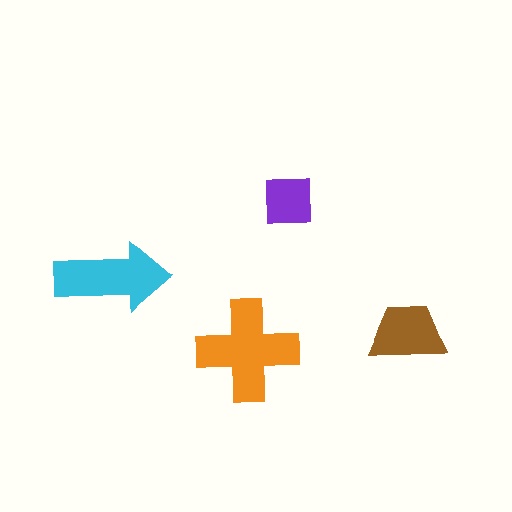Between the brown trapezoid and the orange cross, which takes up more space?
The orange cross.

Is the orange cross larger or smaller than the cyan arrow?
Larger.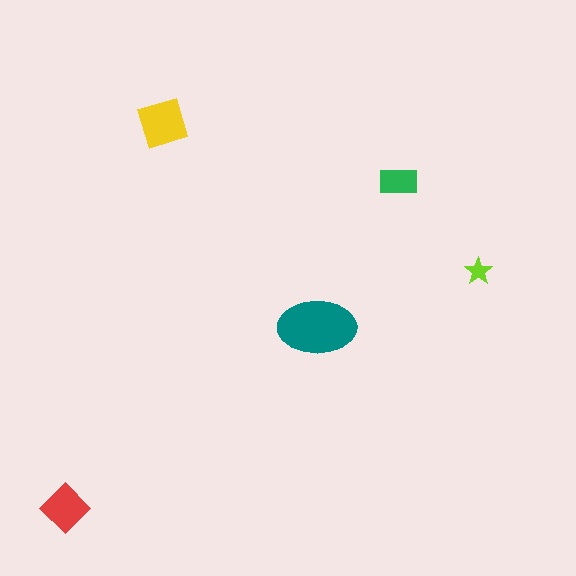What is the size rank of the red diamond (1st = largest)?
3rd.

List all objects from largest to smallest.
The teal ellipse, the yellow square, the red diamond, the green rectangle, the lime star.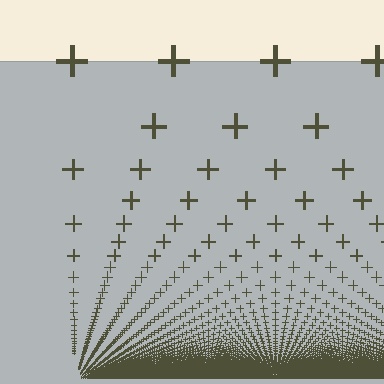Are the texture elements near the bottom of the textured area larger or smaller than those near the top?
Smaller. The gradient is inverted — elements near the bottom are smaller and denser.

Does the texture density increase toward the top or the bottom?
Density increases toward the bottom.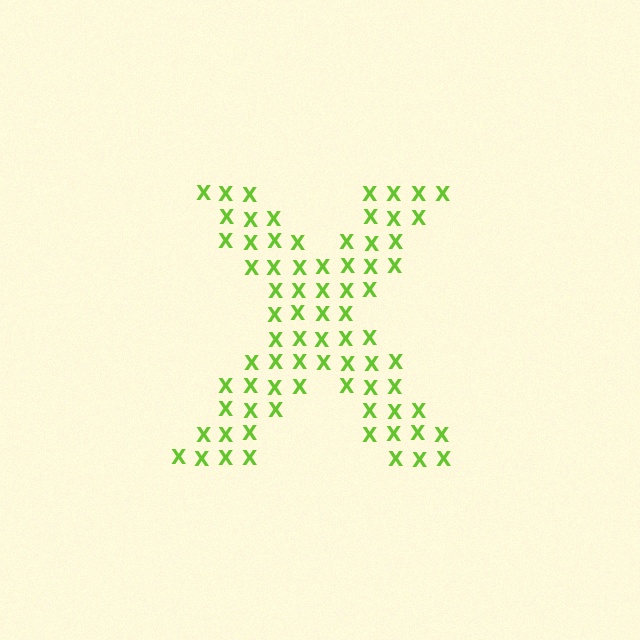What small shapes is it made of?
It is made of small letter X's.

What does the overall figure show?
The overall figure shows the letter X.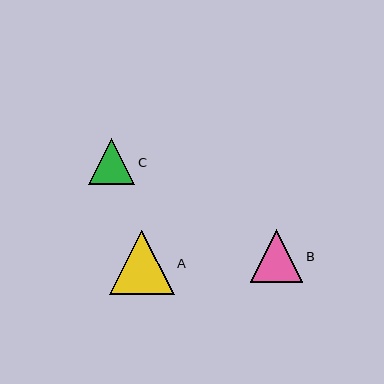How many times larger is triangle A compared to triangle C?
Triangle A is approximately 1.4 times the size of triangle C.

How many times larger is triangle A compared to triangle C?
Triangle A is approximately 1.4 times the size of triangle C.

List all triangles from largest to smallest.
From largest to smallest: A, B, C.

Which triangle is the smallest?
Triangle C is the smallest with a size of approximately 46 pixels.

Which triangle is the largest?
Triangle A is the largest with a size of approximately 64 pixels.